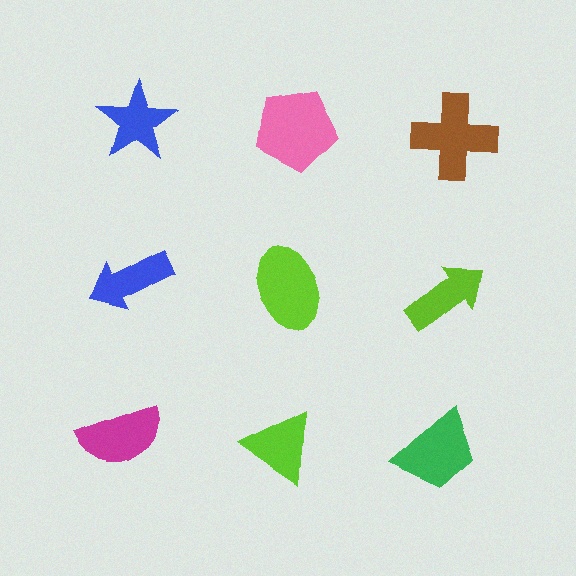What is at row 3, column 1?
A magenta semicircle.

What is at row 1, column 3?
A brown cross.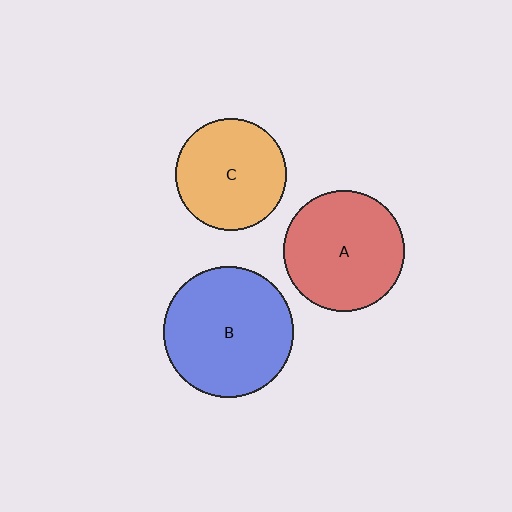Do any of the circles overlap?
No, none of the circles overlap.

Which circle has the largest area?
Circle B (blue).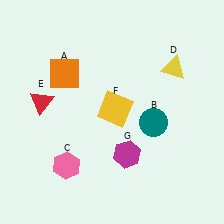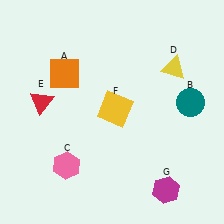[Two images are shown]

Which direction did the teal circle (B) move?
The teal circle (B) moved right.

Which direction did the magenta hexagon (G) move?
The magenta hexagon (G) moved right.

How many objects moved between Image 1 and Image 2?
2 objects moved between the two images.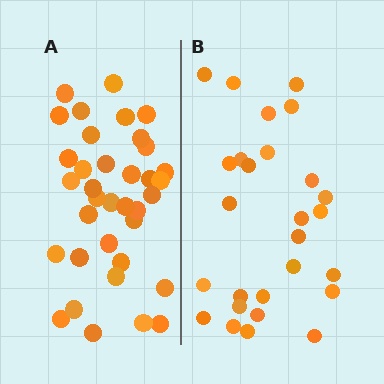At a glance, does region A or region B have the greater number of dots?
Region A (the left region) has more dots.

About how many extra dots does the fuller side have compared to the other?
Region A has roughly 8 or so more dots than region B.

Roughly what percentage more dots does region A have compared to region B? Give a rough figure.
About 35% more.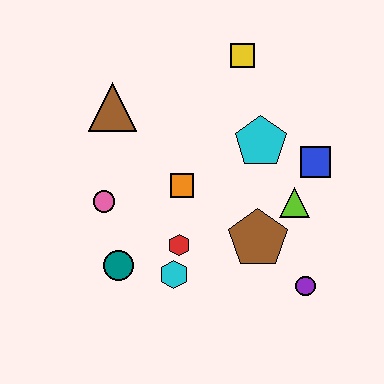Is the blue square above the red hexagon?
Yes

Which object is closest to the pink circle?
The teal circle is closest to the pink circle.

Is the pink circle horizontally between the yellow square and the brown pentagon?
No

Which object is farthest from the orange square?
The purple circle is farthest from the orange square.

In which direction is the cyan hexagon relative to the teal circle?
The cyan hexagon is to the right of the teal circle.